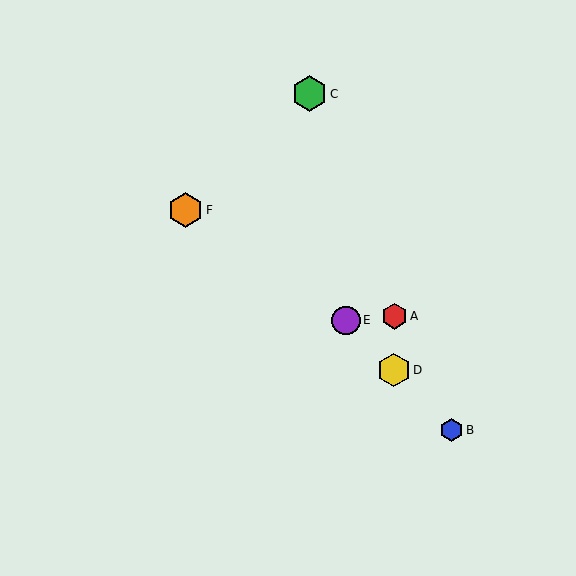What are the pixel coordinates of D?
Object D is at (394, 370).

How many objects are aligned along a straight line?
3 objects (B, D, E) are aligned along a straight line.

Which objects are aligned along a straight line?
Objects B, D, E are aligned along a straight line.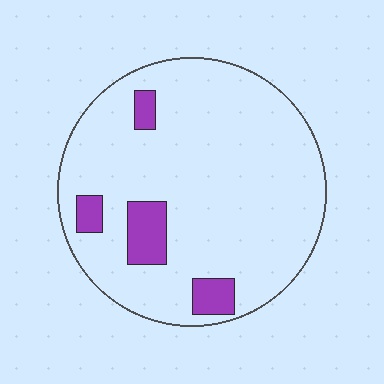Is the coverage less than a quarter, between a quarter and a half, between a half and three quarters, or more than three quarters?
Less than a quarter.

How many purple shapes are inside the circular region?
4.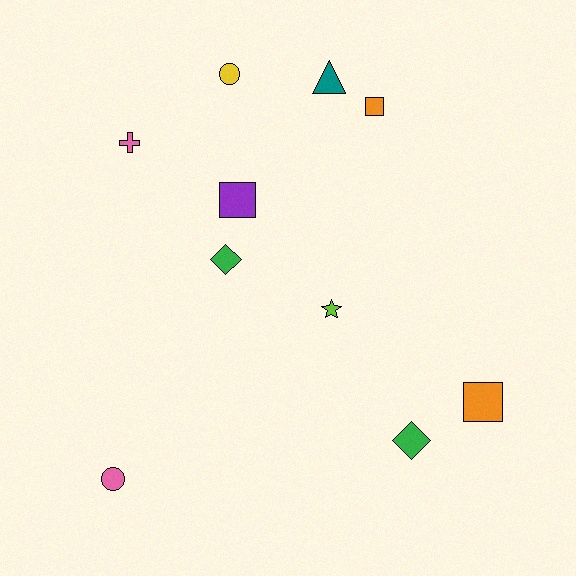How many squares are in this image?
There are 3 squares.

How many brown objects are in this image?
There are no brown objects.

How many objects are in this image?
There are 10 objects.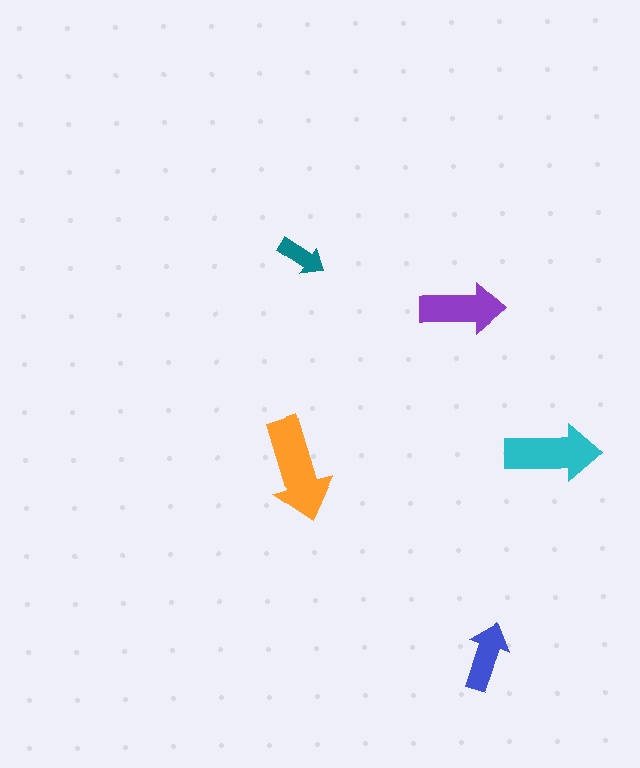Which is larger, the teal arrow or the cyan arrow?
The cyan one.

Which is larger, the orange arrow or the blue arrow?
The orange one.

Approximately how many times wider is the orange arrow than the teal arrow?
About 2 times wider.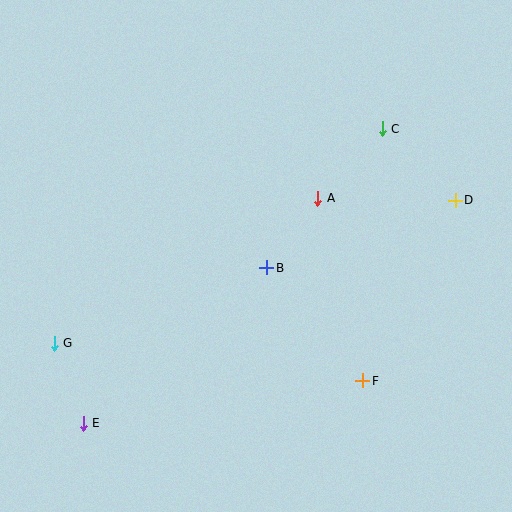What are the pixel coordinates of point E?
Point E is at (83, 423).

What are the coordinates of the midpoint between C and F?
The midpoint between C and F is at (373, 255).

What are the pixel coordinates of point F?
Point F is at (363, 381).